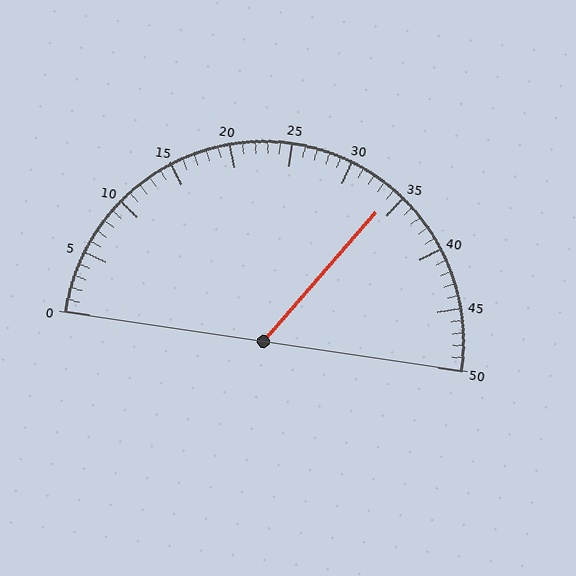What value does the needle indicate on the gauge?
The needle indicates approximately 34.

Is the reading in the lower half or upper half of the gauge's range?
The reading is in the upper half of the range (0 to 50).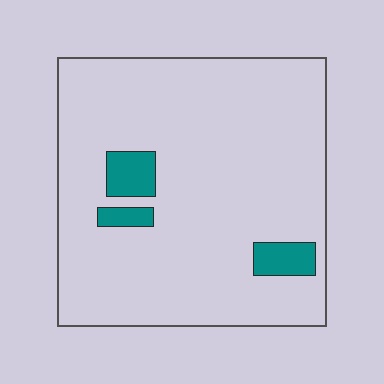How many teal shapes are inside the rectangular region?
3.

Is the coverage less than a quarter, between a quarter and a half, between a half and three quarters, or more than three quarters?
Less than a quarter.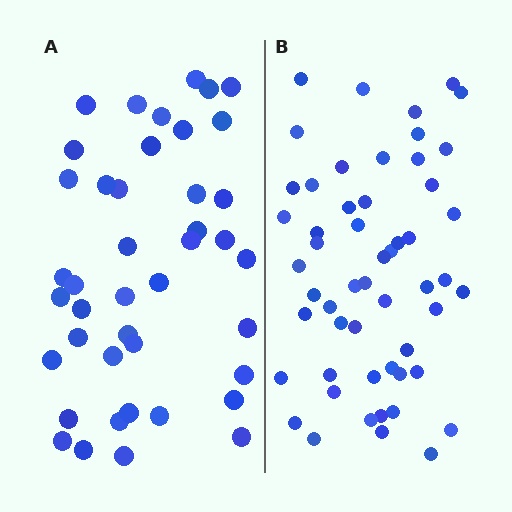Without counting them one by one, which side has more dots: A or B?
Region B (the right region) has more dots.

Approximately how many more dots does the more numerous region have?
Region B has roughly 12 or so more dots than region A.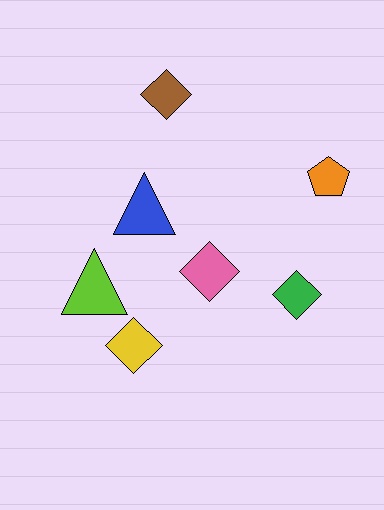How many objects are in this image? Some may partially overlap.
There are 7 objects.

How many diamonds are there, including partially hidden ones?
There are 4 diamonds.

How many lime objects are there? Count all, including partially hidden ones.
There is 1 lime object.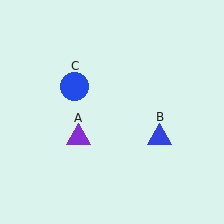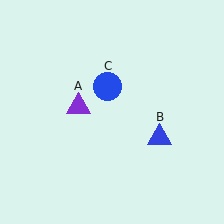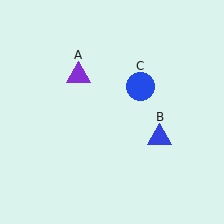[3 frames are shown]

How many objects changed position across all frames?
2 objects changed position: purple triangle (object A), blue circle (object C).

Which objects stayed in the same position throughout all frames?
Blue triangle (object B) remained stationary.